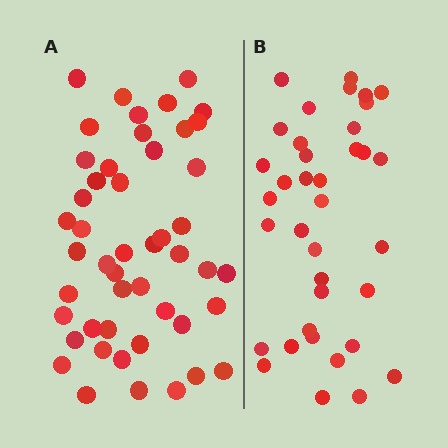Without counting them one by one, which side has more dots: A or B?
Region A (the left region) has more dots.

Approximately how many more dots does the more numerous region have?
Region A has roughly 12 or so more dots than region B.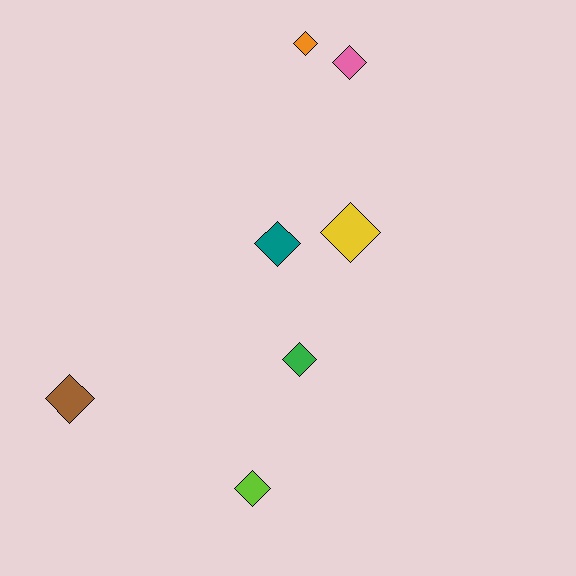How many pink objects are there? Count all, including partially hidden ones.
There is 1 pink object.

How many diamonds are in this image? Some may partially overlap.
There are 7 diamonds.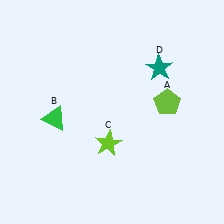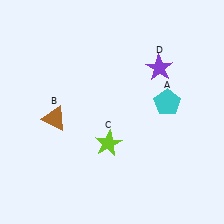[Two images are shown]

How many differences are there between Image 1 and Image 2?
There are 3 differences between the two images.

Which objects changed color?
A changed from lime to cyan. B changed from green to brown. D changed from teal to purple.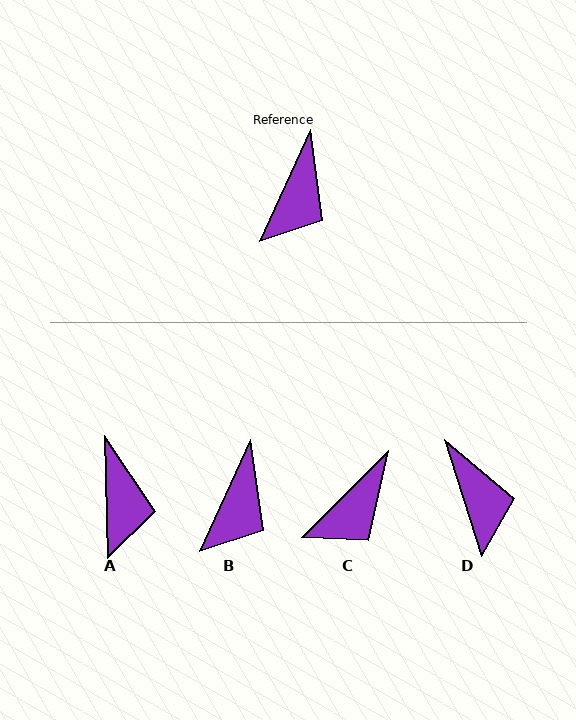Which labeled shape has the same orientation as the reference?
B.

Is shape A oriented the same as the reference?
No, it is off by about 26 degrees.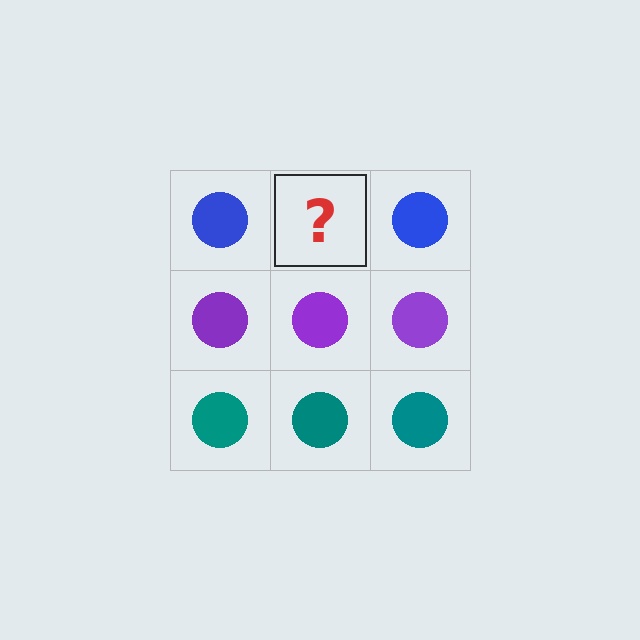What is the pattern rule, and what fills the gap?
The rule is that each row has a consistent color. The gap should be filled with a blue circle.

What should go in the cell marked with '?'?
The missing cell should contain a blue circle.